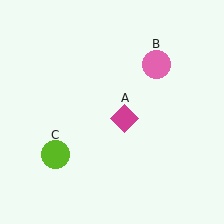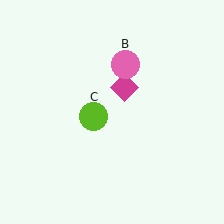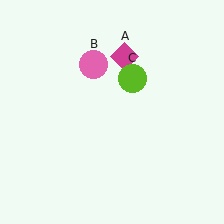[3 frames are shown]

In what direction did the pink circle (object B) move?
The pink circle (object B) moved left.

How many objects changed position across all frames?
3 objects changed position: magenta diamond (object A), pink circle (object B), lime circle (object C).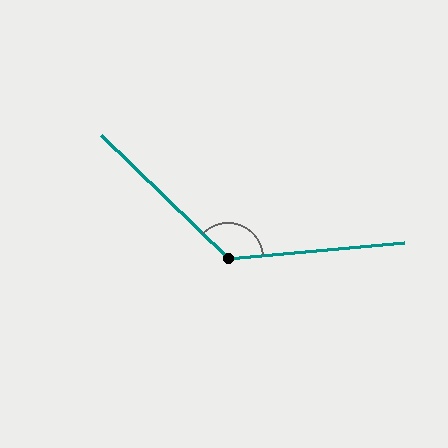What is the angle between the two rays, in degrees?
Approximately 131 degrees.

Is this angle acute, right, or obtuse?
It is obtuse.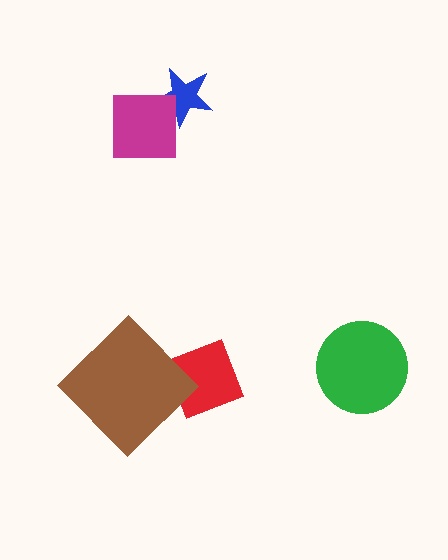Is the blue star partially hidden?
Yes, it is partially covered by another shape.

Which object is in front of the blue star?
The magenta square is in front of the blue star.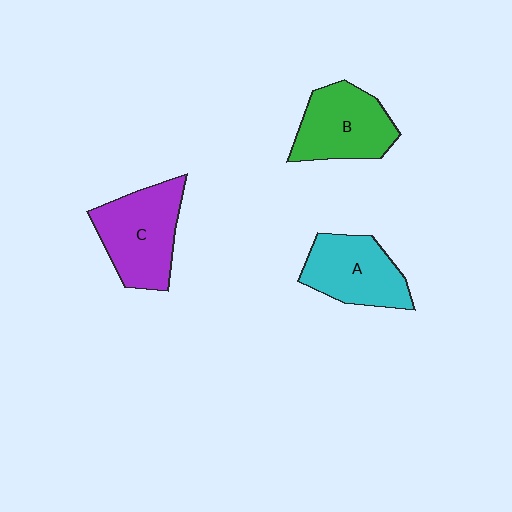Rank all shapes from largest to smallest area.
From largest to smallest: C (purple), B (green), A (cyan).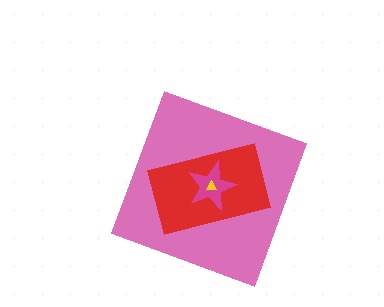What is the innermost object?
The yellow triangle.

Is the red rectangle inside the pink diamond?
Yes.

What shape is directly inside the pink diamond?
The red rectangle.